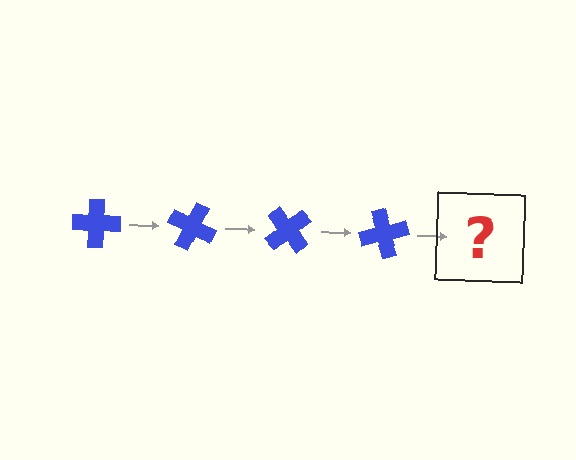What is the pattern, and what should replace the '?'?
The pattern is that the cross rotates 25 degrees each step. The '?' should be a blue cross rotated 100 degrees.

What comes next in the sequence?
The next element should be a blue cross rotated 100 degrees.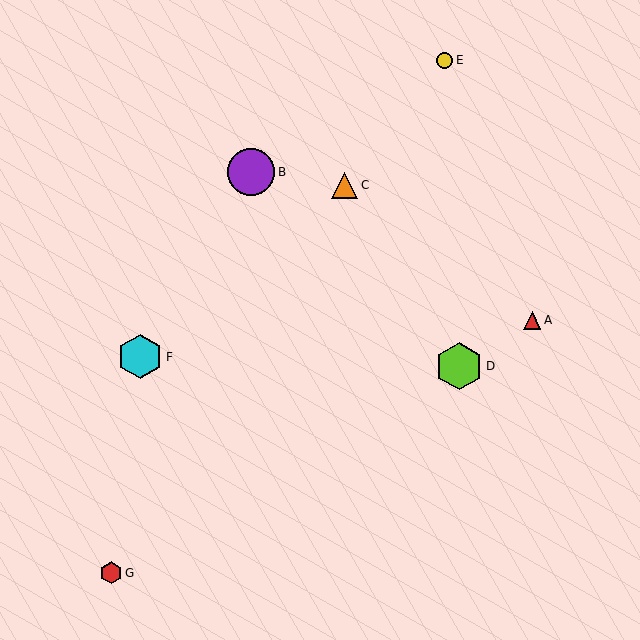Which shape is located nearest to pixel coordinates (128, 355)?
The cyan hexagon (labeled F) at (140, 357) is nearest to that location.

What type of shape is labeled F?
Shape F is a cyan hexagon.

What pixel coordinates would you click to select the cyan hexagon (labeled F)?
Click at (140, 357) to select the cyan hexagon F.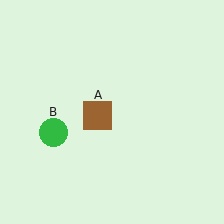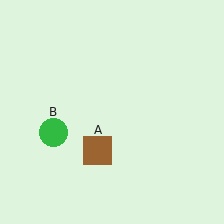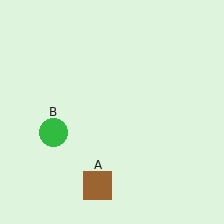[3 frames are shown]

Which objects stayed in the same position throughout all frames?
Green circle (object B) remained stationary.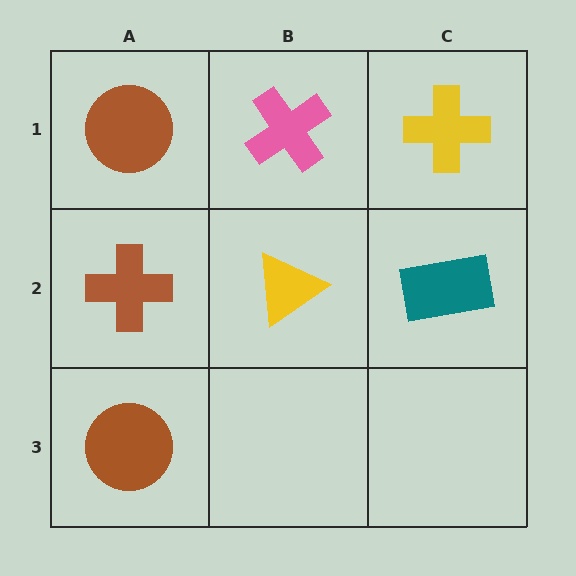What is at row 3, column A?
A brown circle.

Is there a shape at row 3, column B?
No, that cell is empty.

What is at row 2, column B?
A yellow triangle.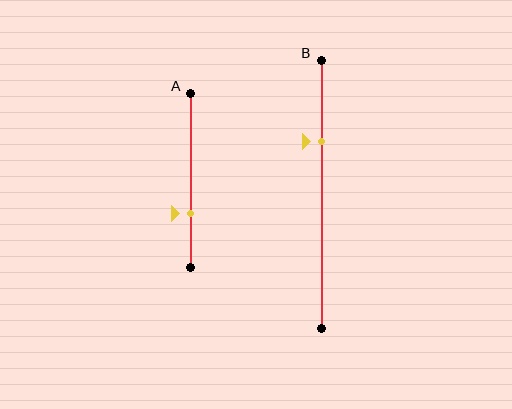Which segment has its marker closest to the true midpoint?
Segment A has its marker closest to the true midpoint.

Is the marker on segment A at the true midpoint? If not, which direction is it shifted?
No, the marker on segment A is shifted downward by about 19% of the segment length.